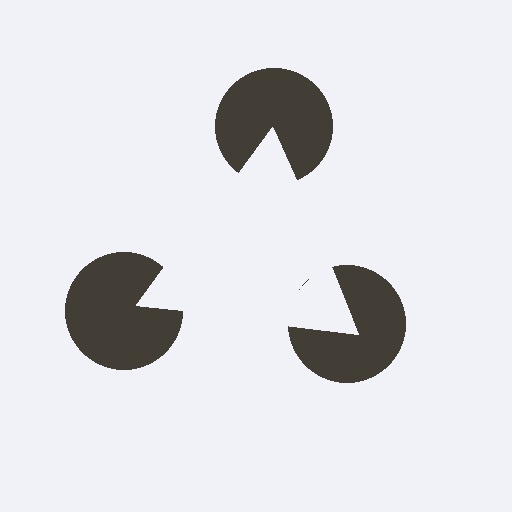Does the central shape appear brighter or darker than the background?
It typically appears slightly brighter than the background, even though no actual brightness change is drawn.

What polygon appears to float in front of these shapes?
An illusory triangle — its edges are inferred from the aligned wedge cuts in the pac-man discs, not physically drawn.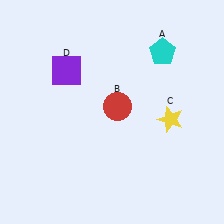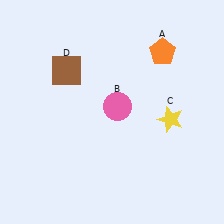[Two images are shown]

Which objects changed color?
A changed from cyan to orange. B changed from red to pink. D changed from purple to brown.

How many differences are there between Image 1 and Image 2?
There are 3 differences between the two images.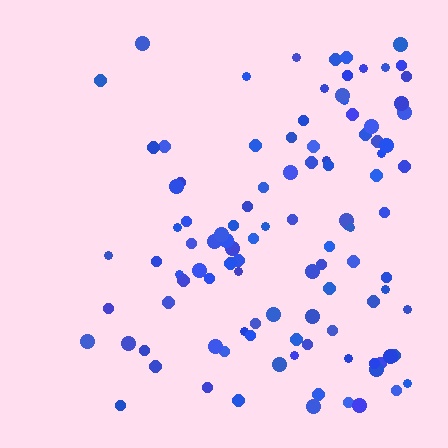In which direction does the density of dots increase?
From left to right, with the right side densest.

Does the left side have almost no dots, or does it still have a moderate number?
Still a moderate number, just noticeably fewer than the right.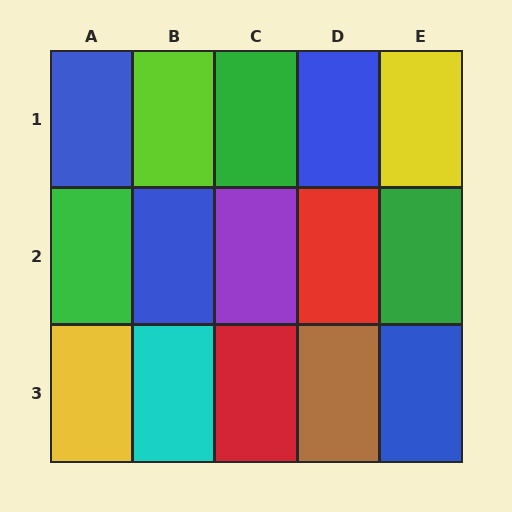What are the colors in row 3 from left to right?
Yellow, cyan, red, brown, blue.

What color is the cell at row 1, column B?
Lime.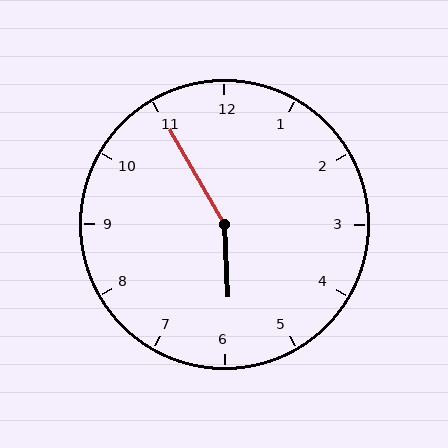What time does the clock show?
5:55.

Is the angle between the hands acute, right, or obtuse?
It is obtuse.